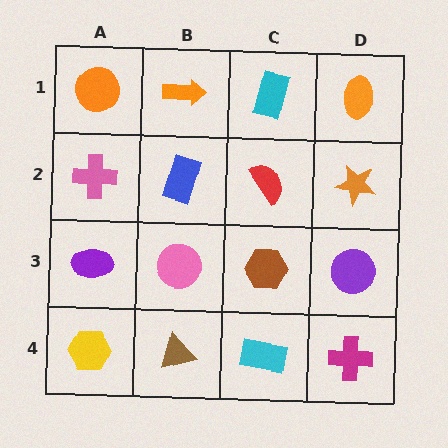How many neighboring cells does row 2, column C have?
4.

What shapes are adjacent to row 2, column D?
An orange ellipse (row 1, column D), a purple circle (row 3, column D), a red semicircle (row 2, column C).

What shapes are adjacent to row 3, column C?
A red semicircle (row 2, column C), a cyan rectangle (row 4, column C), a pink circle (row 3, column B), a purple circle (row 3, column D).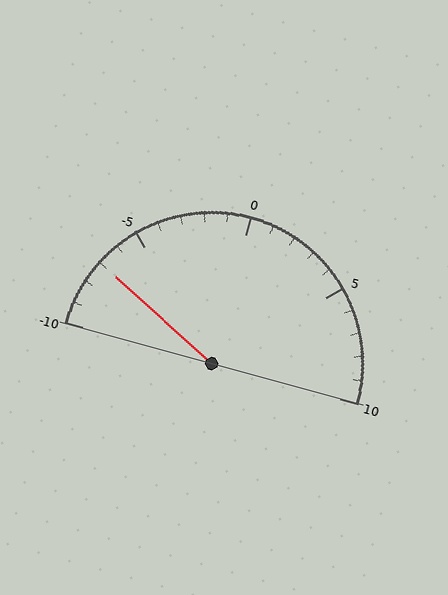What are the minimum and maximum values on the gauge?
The gauge ranges from -10 to 10.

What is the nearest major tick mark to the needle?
The nearest major tick mark is -5.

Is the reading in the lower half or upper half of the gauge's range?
The reading is in the lower half of the range (-10 to 10).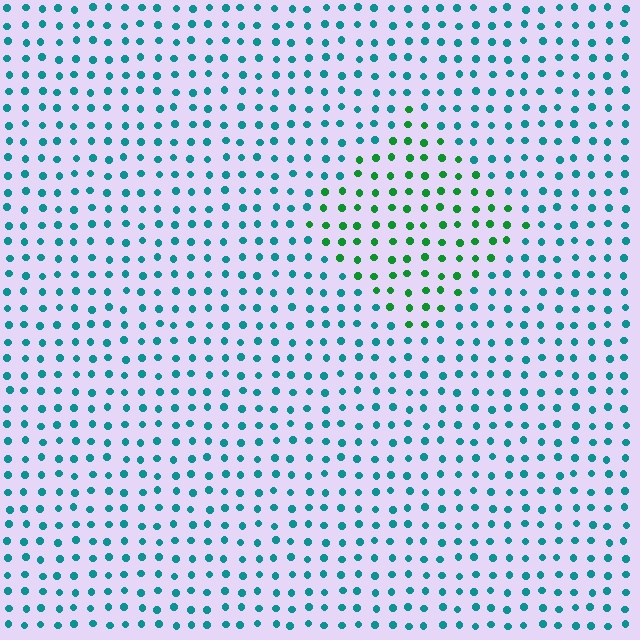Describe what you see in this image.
The image is filled with small teal elements in a uniform arrangement. A diamond-shaped region is visible where the elements are tinted to a slightly different hue, forming a subtle color boundary.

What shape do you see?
I see a diamond.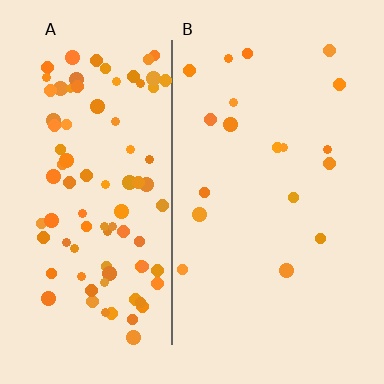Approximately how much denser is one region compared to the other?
Approximately 5.0× — region A over region B.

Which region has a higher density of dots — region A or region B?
A (the left).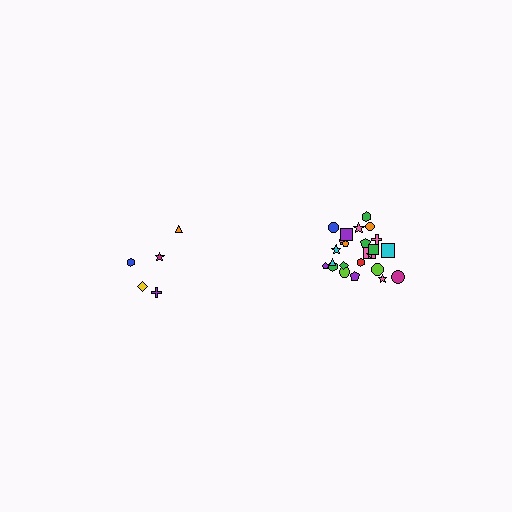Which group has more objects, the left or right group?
The right group.